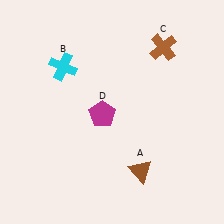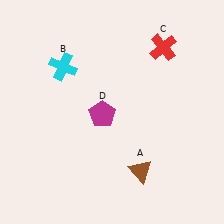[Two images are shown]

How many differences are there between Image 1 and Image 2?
There is 1 difference between the two images.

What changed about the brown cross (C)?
In Image 1, C is brown. In Image 2, it changed to red.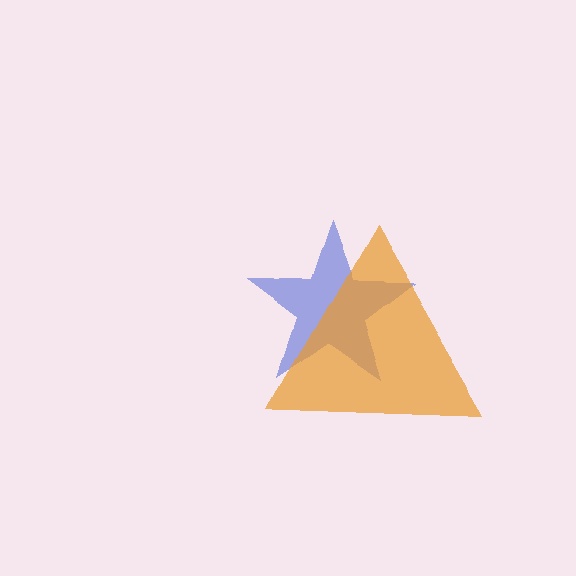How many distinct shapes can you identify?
There are 2 distinct shapes: a blue star, an orange triangle.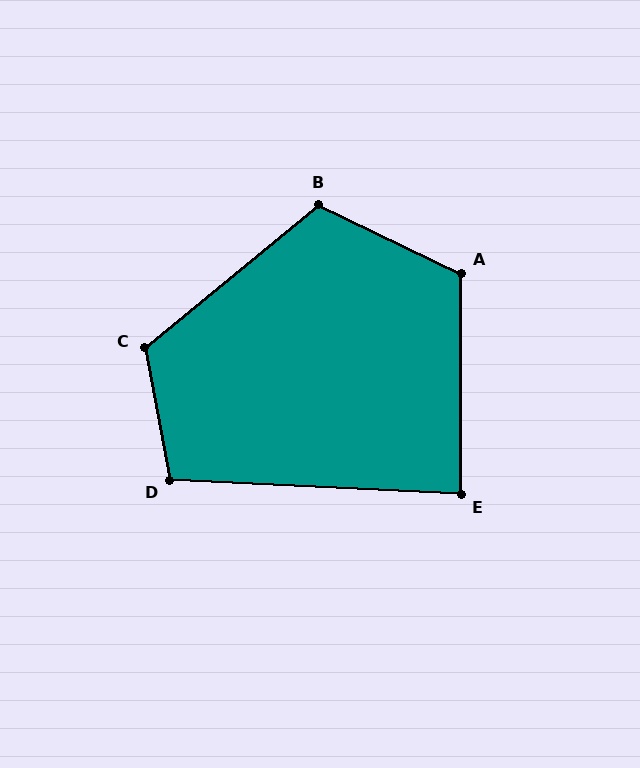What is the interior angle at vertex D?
Approximately 103 degrees (obtuse).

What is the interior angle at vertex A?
Approximately 116 degrees (obtuse).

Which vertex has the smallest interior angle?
E, at approximately 87 degrees.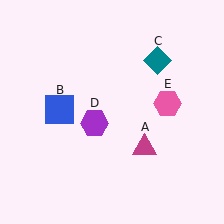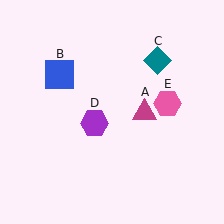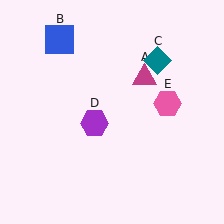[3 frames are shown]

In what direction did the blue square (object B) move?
The blue square (object B) moved up.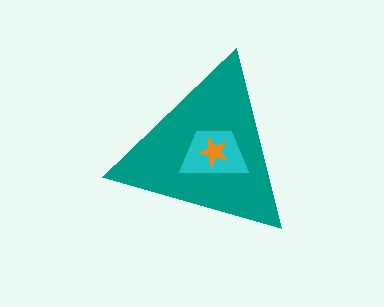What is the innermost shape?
The orange star.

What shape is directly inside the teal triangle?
The cyan trapezoid.